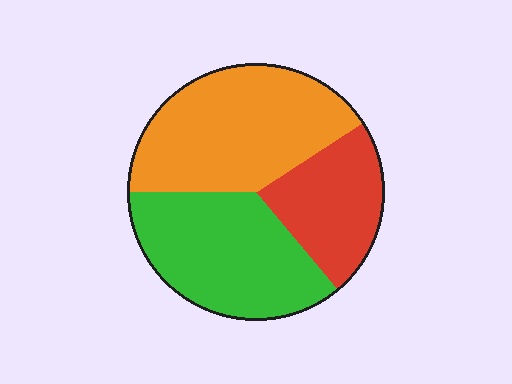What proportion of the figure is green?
Green covers 36% of the figure.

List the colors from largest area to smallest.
From largest to smallest: orange, green, red.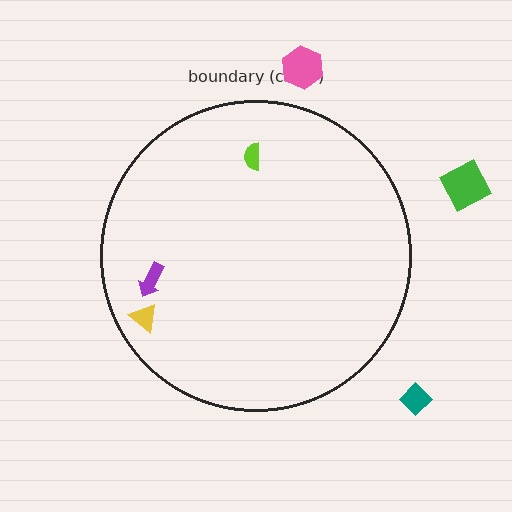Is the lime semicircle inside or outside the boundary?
Inside.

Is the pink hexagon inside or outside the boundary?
Outside.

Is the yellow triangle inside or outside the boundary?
Inside.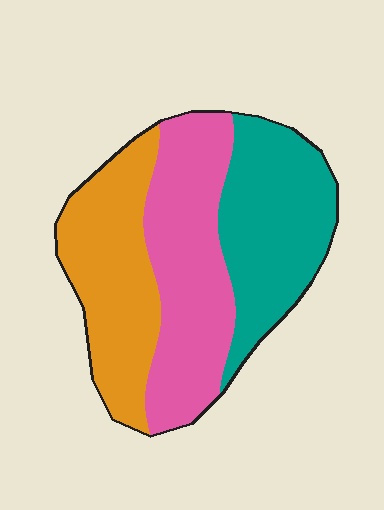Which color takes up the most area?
Pink, at roughly 35%.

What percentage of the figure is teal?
Teal covers around 30% of the figure.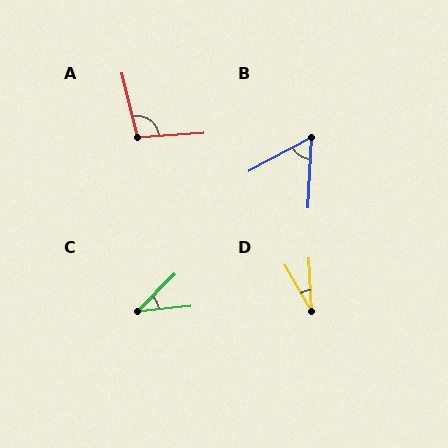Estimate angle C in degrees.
Approximately 39 degrees.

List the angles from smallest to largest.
D (27°), C (39°), B (59°), A (99°).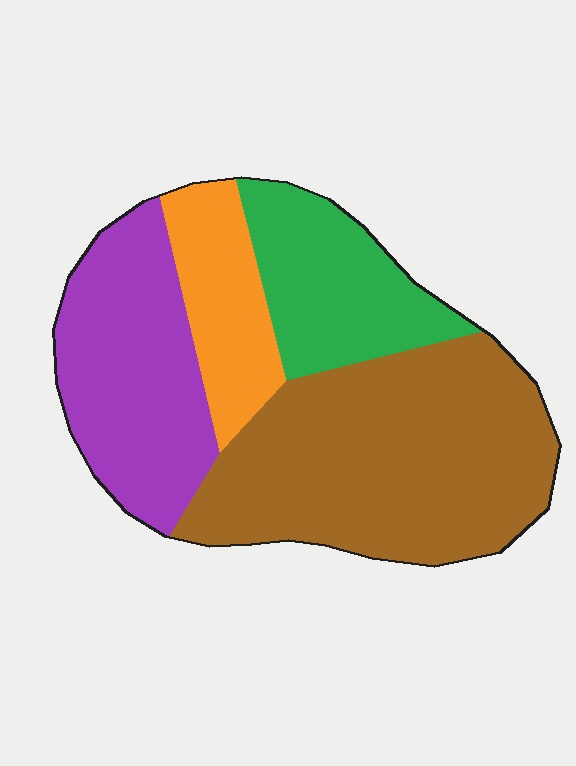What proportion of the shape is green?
Green takes up about one sixth (1/6) of the shape.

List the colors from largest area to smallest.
From largest to smallest: brown, purple, green, orange.